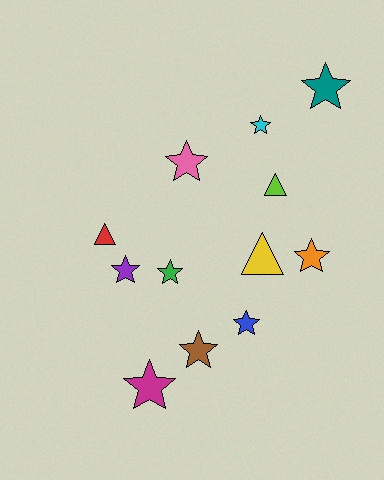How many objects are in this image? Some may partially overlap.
There are 12 objects.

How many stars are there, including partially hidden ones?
There are 9 stars.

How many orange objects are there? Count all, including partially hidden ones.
There is 1 orange object.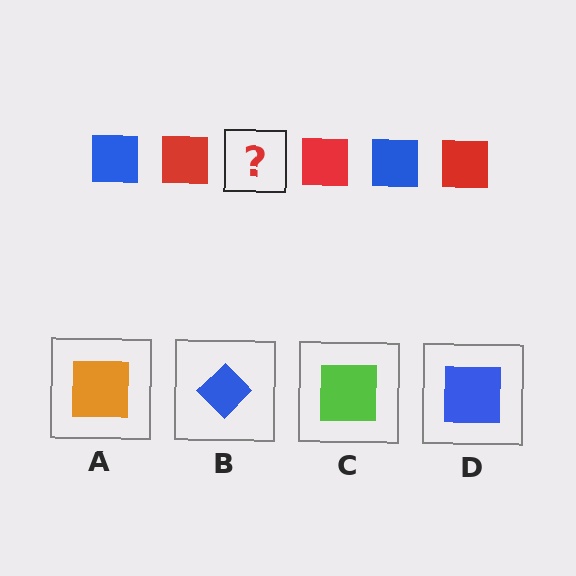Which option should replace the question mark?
Option D.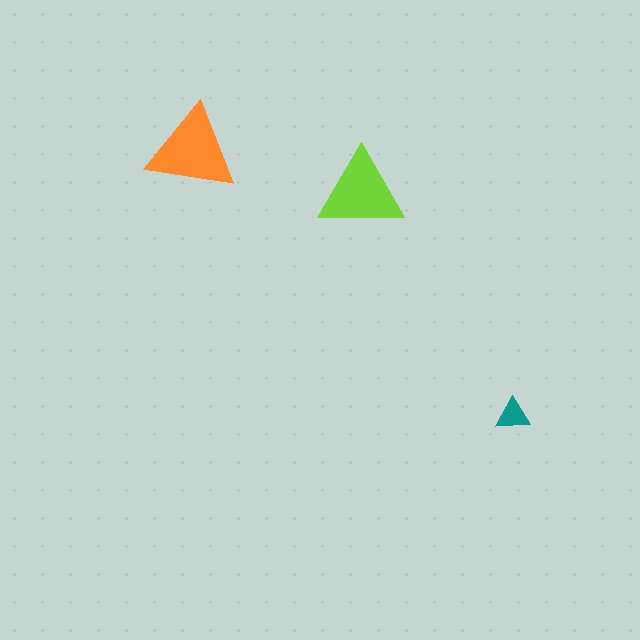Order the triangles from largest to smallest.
the orange one, the lime one, the teal one.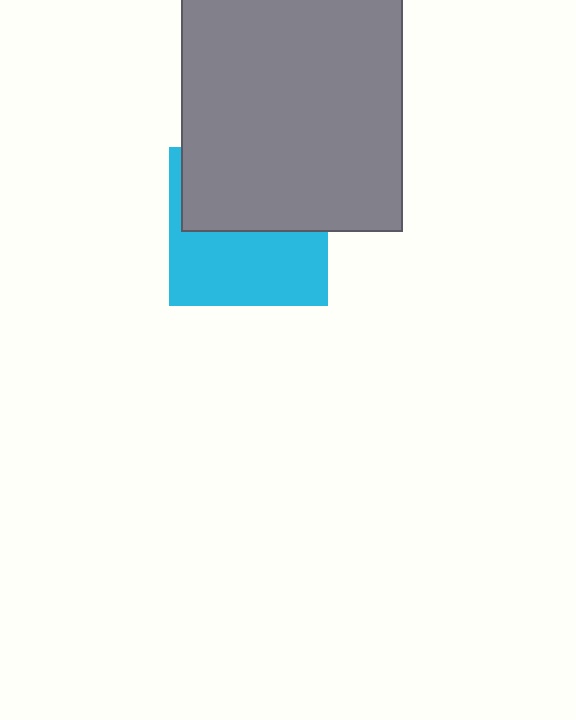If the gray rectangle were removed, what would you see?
You would see the complete cyan square.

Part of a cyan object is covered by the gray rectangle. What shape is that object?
It is a square.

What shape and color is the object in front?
The object in front is a gray rectangle.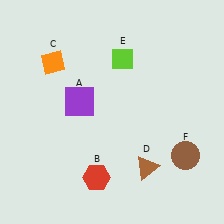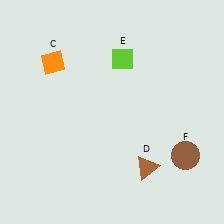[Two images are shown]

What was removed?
The purple square (A), the red hexagon (B) were removed in Image 2.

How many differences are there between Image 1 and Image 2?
There are 2 differences between the two images.